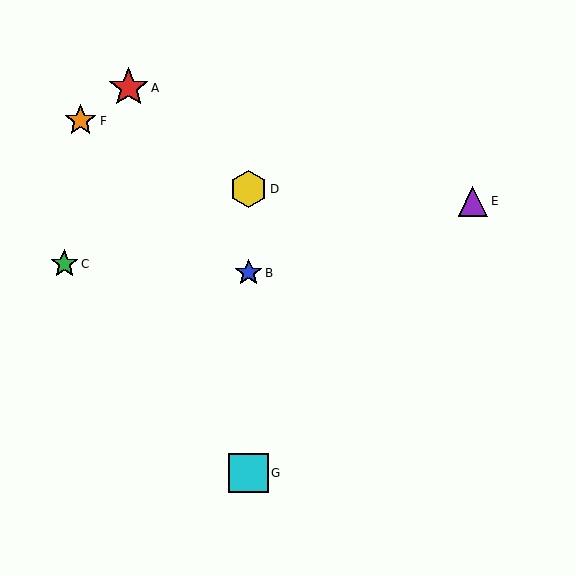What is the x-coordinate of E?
Object E is at x≈473.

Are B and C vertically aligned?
No, B is at x≈249 and C is at x≈64.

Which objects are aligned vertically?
Objects B, D, G are aligned vertically.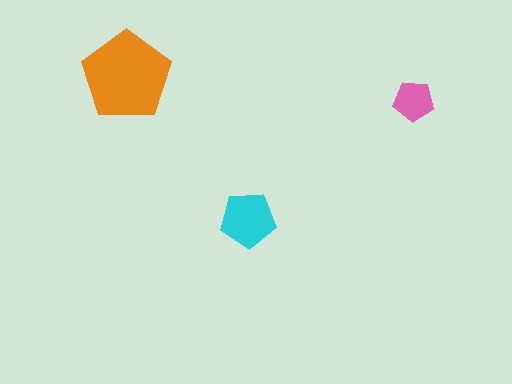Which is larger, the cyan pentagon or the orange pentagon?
The orange one.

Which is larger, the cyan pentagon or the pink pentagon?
The cyan one.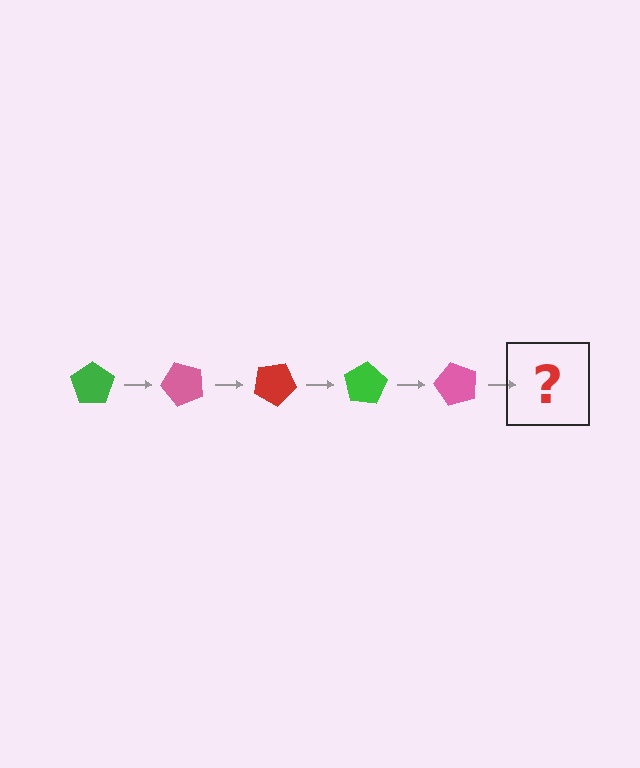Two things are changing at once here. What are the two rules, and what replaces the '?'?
The two rules are that it rotates 50 degrees each step and the color cycles through green, pink, and red. The '?' should be a red pentagon, rotated 250 degrees from the start.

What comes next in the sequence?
The next element should be a red pentagon, rotated 250 degrees from the start.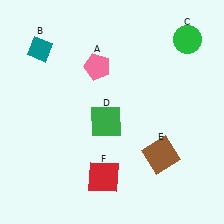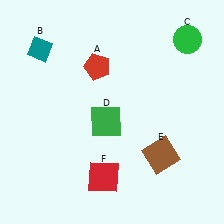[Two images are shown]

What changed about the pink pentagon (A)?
In Image 1, A is pink. In Image 2, it changed to red.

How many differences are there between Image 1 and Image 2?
There is 1 difference between the two images.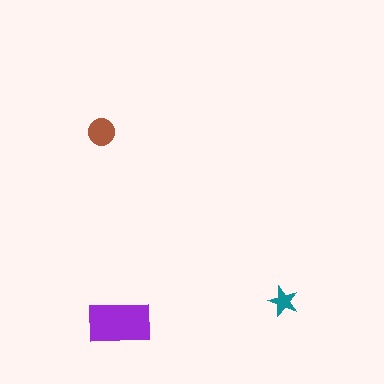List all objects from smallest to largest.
The teal star, the brown circle, the purple rectangle.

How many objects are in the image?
There are 3 objects in the image.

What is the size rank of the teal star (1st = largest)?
3rd.